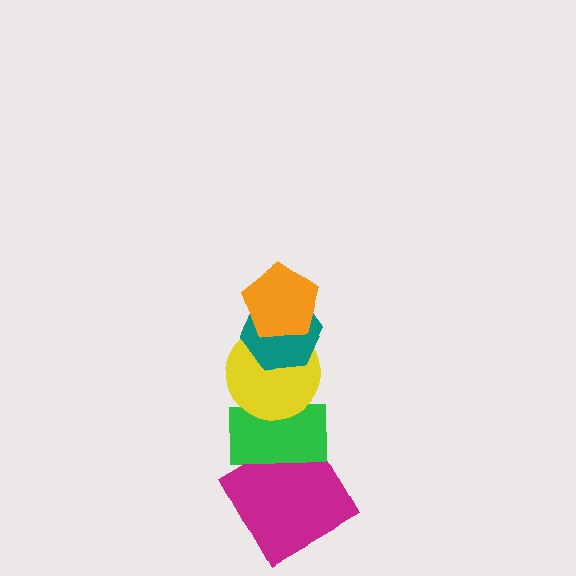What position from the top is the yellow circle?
The yellow circle is 3rd from the top.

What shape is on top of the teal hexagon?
The orange pentagon is on top of the teal hexagon.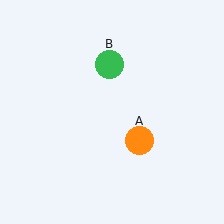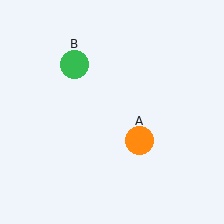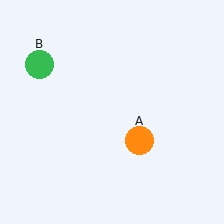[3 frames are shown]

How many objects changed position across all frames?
1 object changed position: green circle (object B).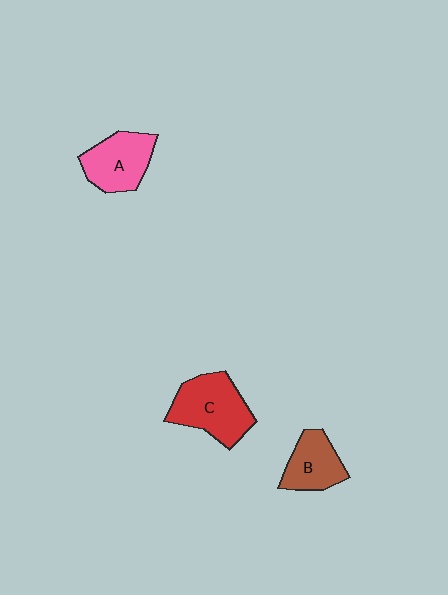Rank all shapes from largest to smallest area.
From largest to smallest: C (red), A (pink), B (brown).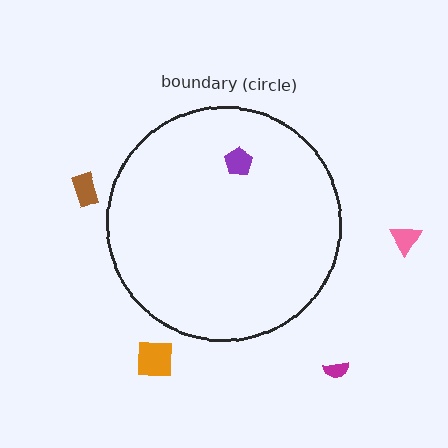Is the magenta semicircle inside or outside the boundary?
Outside.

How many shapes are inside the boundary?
1 inside, 4 outside.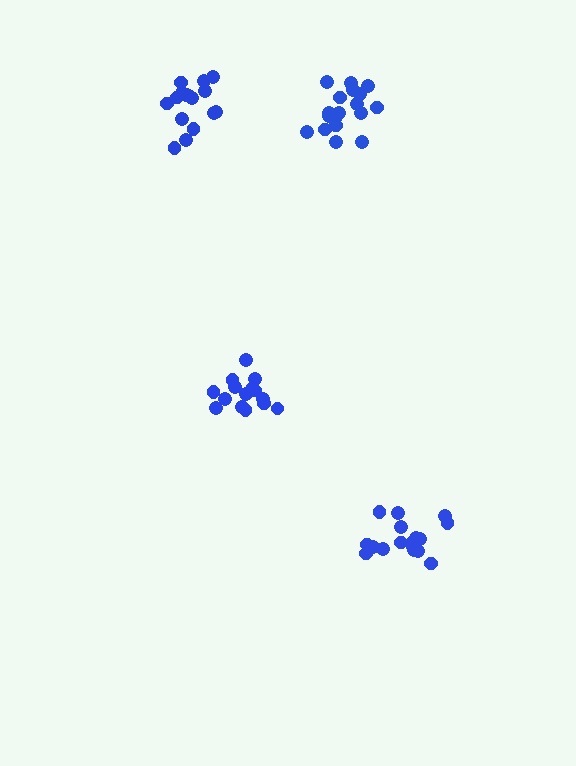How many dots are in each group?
Group 1: 19 dots, Group 2: 18 dots, Group 3: 16 dots, Group 4: 15 dots (68 total).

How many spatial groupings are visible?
There are 4 spatial groupings.